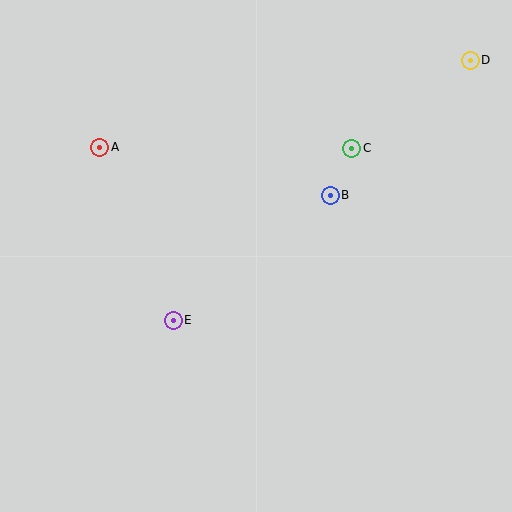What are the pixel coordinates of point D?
Point D is at (470, 60).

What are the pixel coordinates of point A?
Point A is at (100, 147).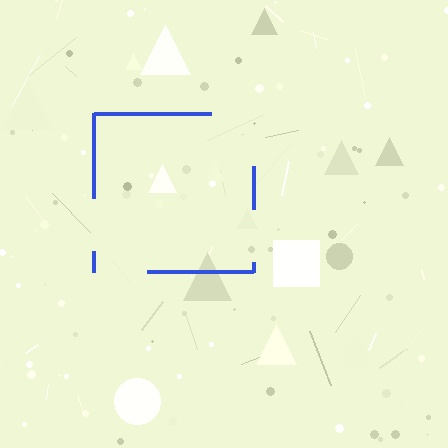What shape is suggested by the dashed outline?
The dashed outline suggests a square.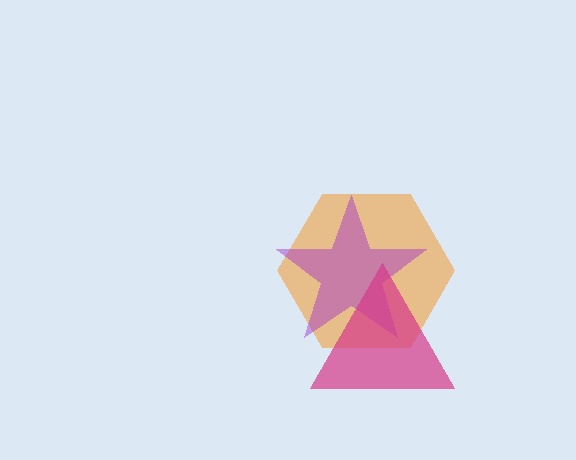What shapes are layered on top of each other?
The layered shapes are: an orange hexagon, a purple star, a magenta triangle.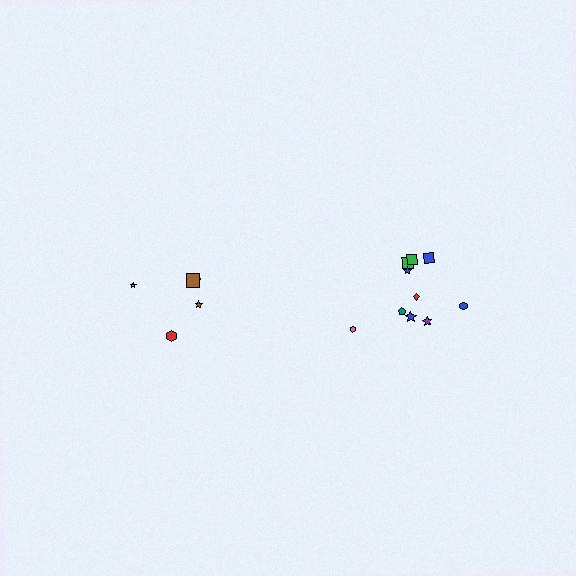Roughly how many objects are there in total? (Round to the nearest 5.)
Roughly 15 objects in total.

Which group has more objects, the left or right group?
The right group.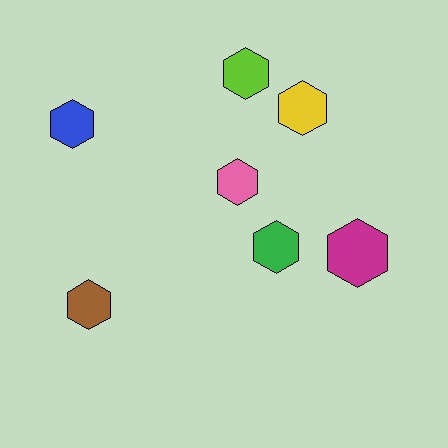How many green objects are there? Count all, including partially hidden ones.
There is 1 green object.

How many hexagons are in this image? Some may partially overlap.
There are 7 hexagons.